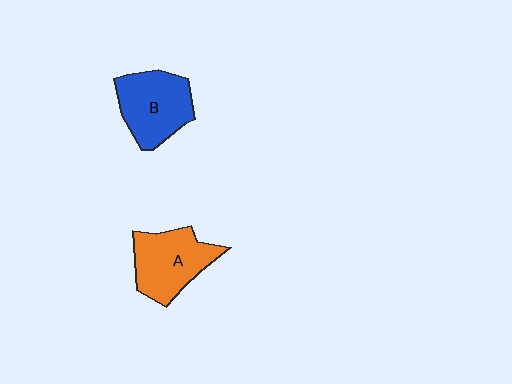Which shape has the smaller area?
Shape A (orange).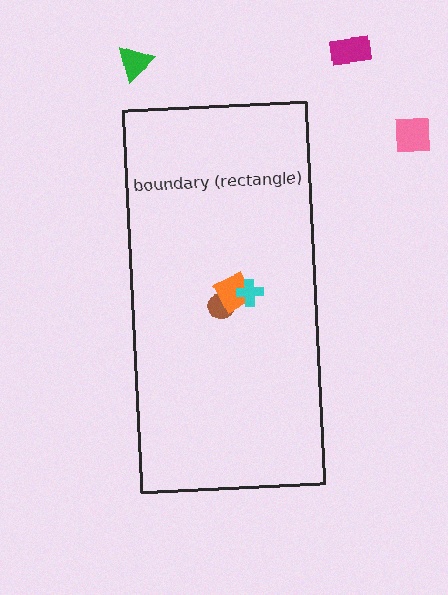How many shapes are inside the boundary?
3 inside, 3 outside.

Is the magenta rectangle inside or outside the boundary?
Outside.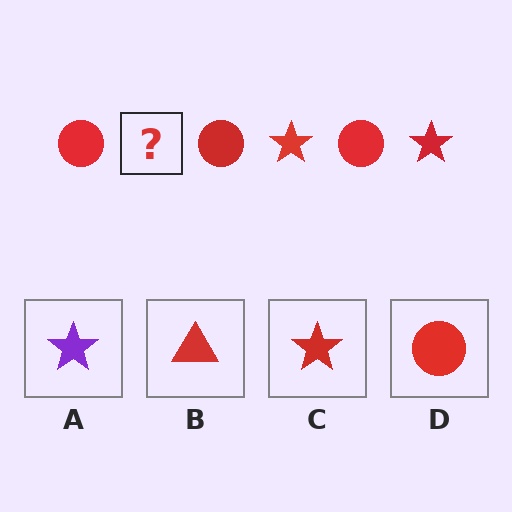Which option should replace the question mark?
Option C.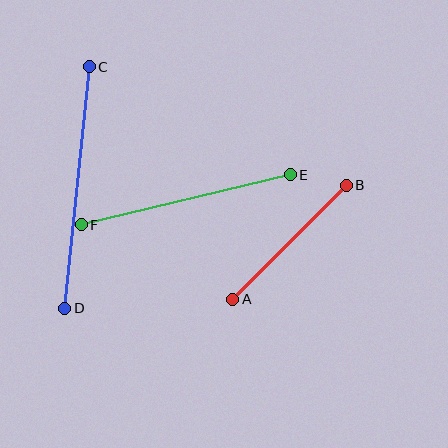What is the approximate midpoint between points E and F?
The midpoint is at approximately (186, 200) pixels.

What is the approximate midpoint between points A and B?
The midpoint is at approximately (289, 242) pixels.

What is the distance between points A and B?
The distance is approximately 161 pixels.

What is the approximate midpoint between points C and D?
The midpoint is at approximately (77, 188) pixels.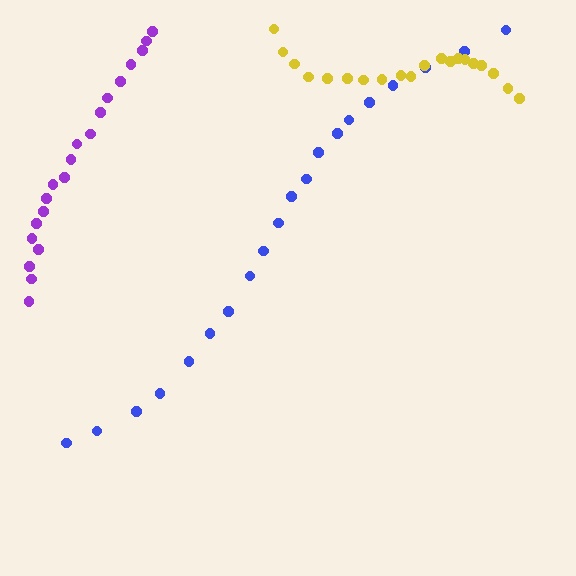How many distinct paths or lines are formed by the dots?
There are 3 distinct paths.